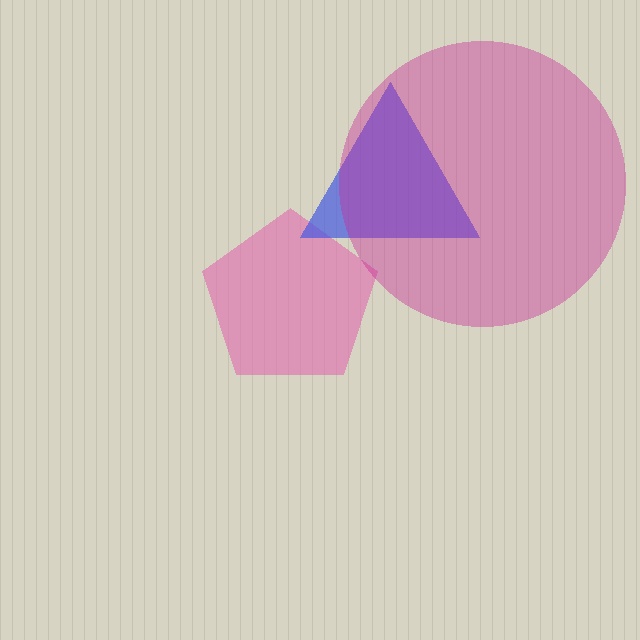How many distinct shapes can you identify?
There are 3 distinct shapes: a pink pentagon, a blue triangle, a magenta circle.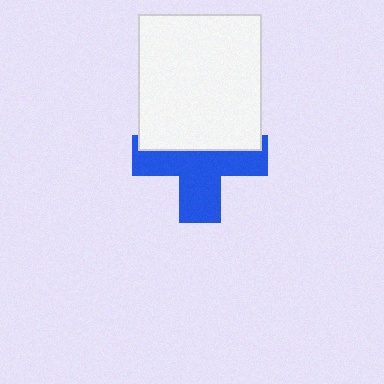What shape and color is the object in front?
The object in front is a white rectangle.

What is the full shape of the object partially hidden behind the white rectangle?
The partially hidden object is a blue cross.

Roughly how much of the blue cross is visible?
About half of it is visible (roughly 58%).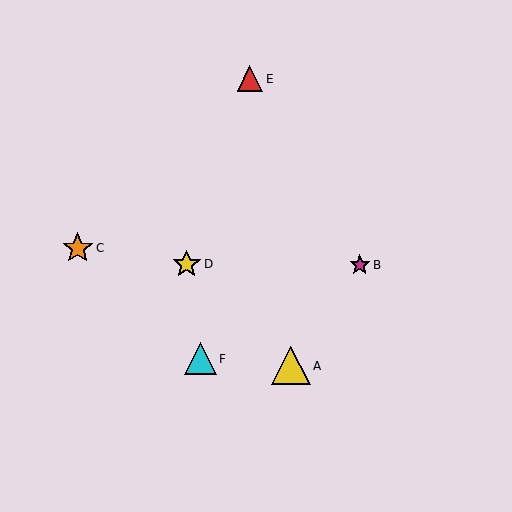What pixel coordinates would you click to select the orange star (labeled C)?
Click at (78, 248) to select the orange star C.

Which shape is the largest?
The yellow triangle (labeled A) is the largest.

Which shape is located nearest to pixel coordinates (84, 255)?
The orange star (labeled C) at (78, 248) is nearest to that location.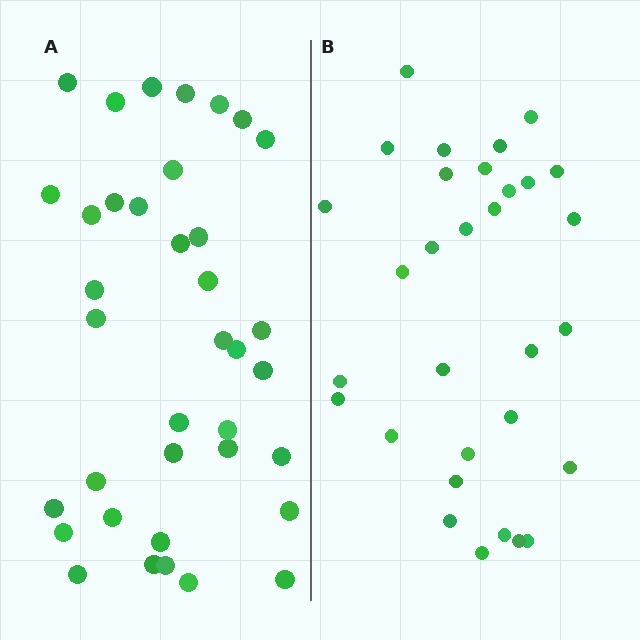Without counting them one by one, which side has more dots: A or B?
Region A (the left region) has more dots.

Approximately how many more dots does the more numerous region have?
Region A has about 6 more dots than region B.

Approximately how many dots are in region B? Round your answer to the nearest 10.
About 30 dots. (The exact count is 31, which rounds to 30.)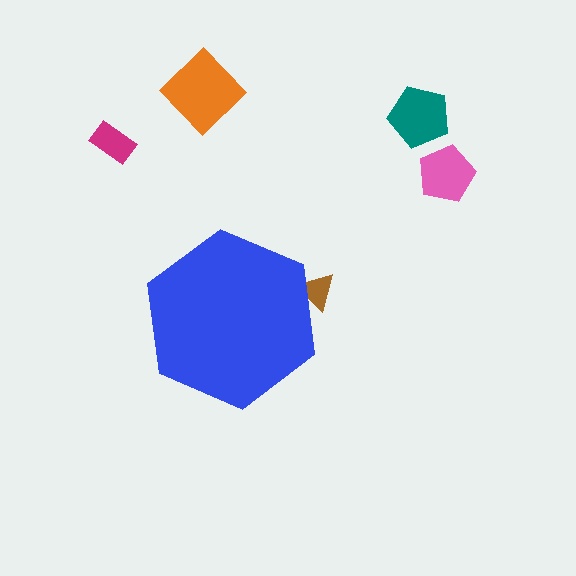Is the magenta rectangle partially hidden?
No, the magenta rectangle is fully visible.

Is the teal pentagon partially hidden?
No, the teal pentagon is fully visible.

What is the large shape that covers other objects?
A blue hexagon.